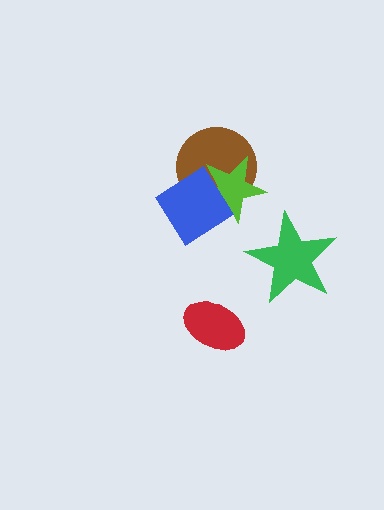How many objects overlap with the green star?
0 objects overlap with the green star.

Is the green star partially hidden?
No, no other shape covers it.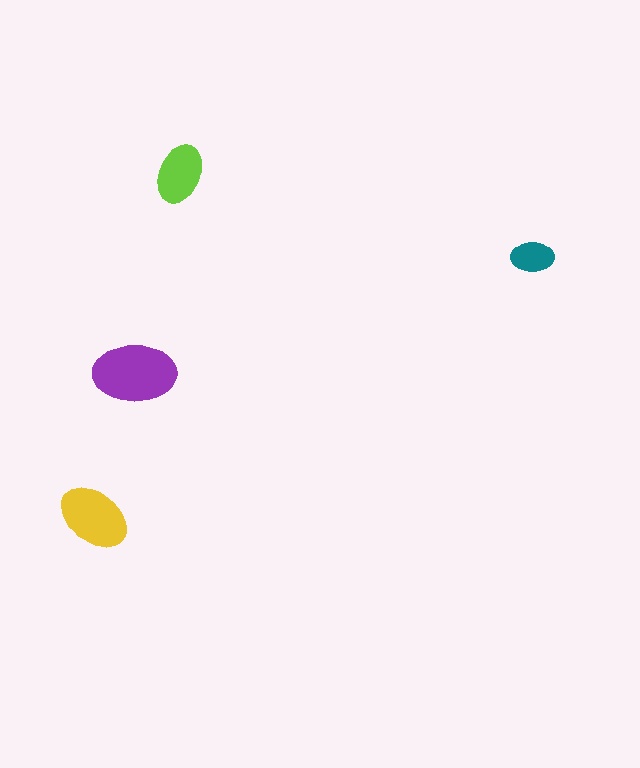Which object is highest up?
The lime ellipse is topmost.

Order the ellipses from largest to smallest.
the purple one, the yellow one, the lime one, the teal one.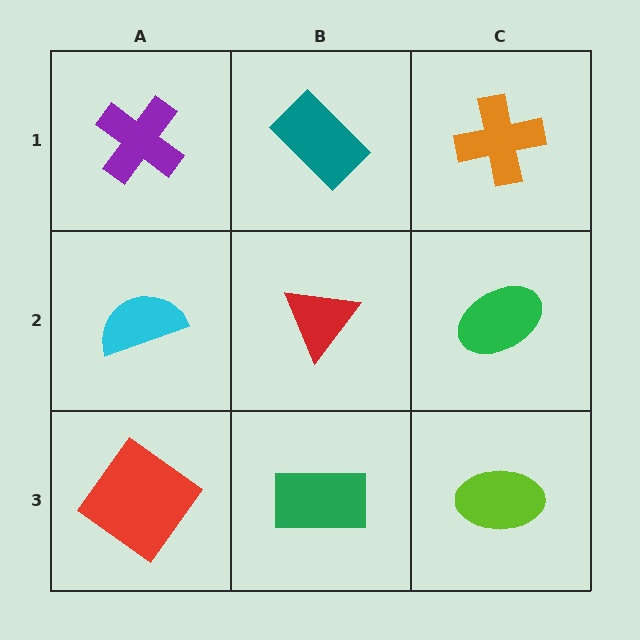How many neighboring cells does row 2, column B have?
4.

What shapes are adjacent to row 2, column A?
A purple cross (row 1, column A), a red diamond (row 3, column A), a red triangle (row 2, column B).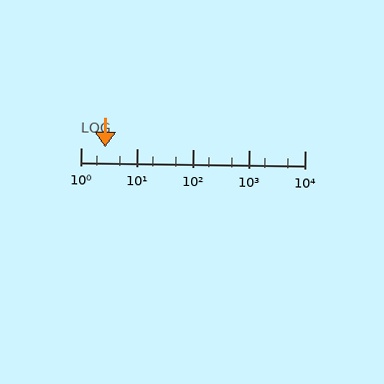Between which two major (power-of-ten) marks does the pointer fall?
The pointer is between 1 and 10.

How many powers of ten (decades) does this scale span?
The scale spans 4 decades, from 1 to 10000.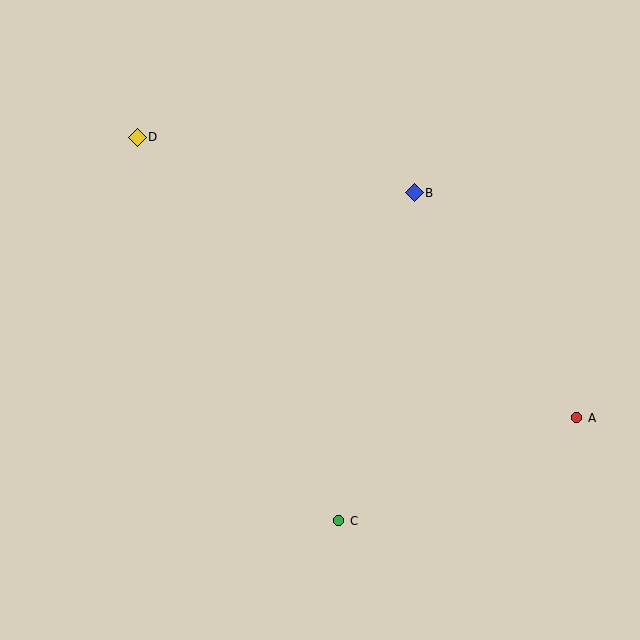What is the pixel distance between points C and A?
The distance between C and A is 259 pixels.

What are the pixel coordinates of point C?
Point C is at (339, 521).